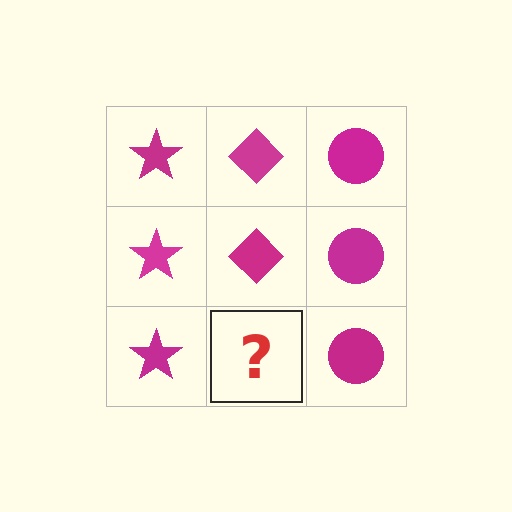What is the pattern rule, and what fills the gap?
The rule is that each column has a consistent shape. The gap should be filled with a magenta diamond.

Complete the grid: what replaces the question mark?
The question mark should be replaced with a magenta diamond.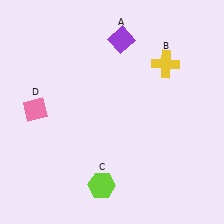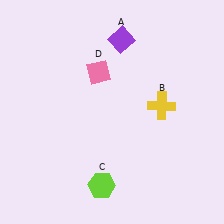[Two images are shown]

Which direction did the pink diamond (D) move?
The pink diamond (D) moved right.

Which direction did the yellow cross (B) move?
The yellow cross (B) moved down.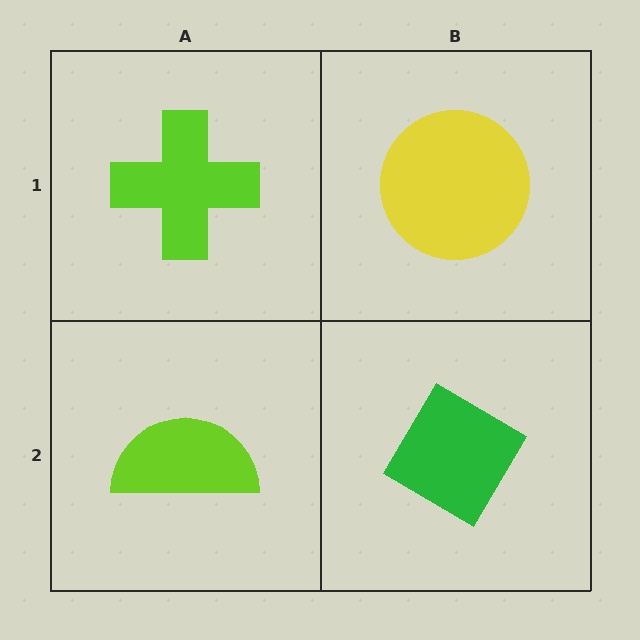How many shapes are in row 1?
2 shapes.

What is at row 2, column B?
A green diamond.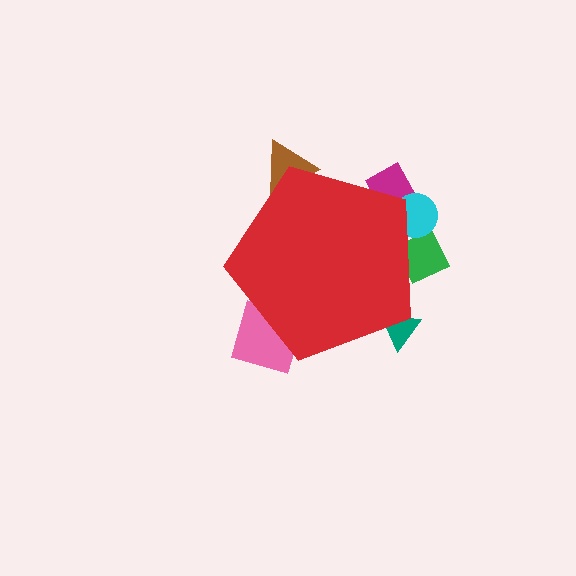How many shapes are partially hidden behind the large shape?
6 shapes are partially hidden.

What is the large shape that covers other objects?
A red pentagon.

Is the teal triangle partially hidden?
Yes, the teal triangle is partially hidden behind the red pentagon.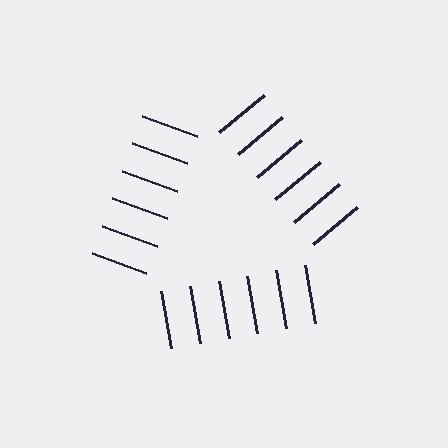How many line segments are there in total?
18 — 6 along each of the 3 edges.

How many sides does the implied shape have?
3 sides — the line-ends trace a triangle.